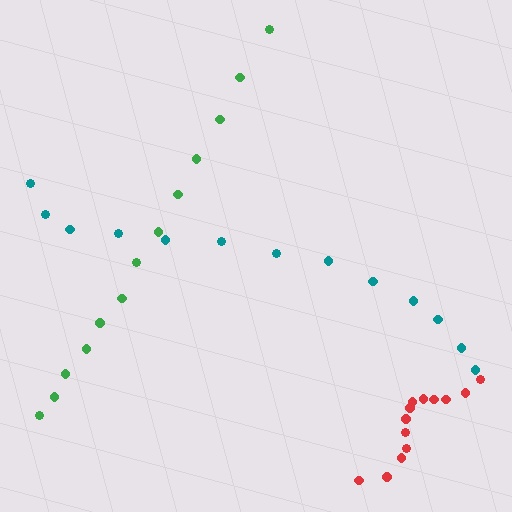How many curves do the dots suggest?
There are 3 distinct paths.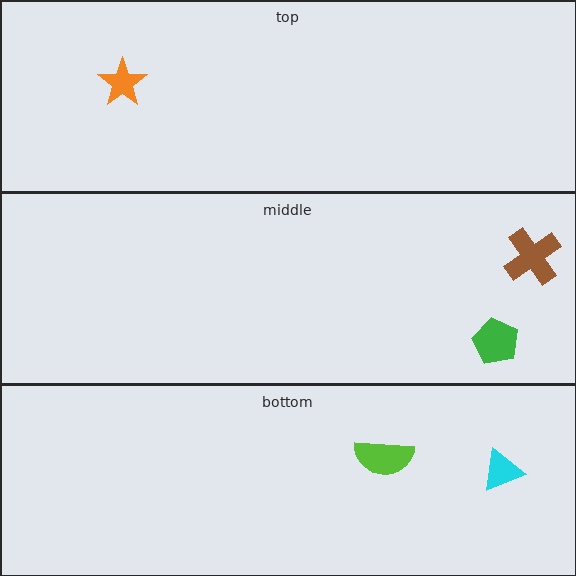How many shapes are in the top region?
1.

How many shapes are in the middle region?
2.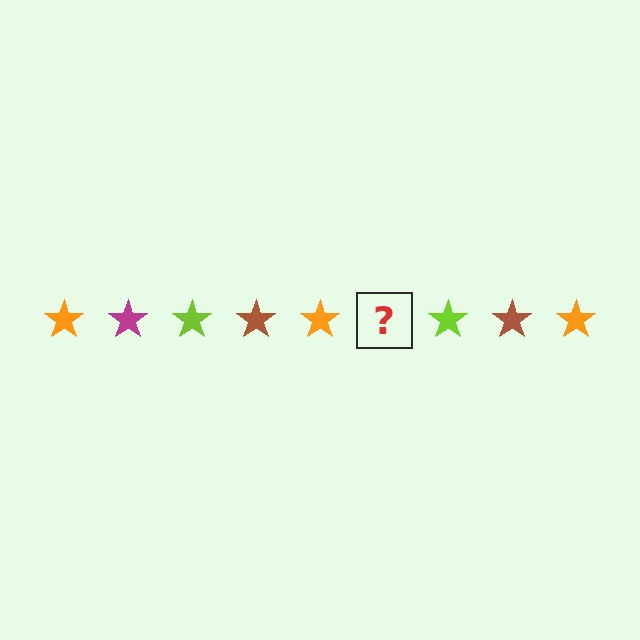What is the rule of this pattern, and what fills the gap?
The rule is that the pattern cycles through orange, magenta, lime, brown stars. The gap should be filled with a magenta star.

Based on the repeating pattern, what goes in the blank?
The blank should be a magenta star.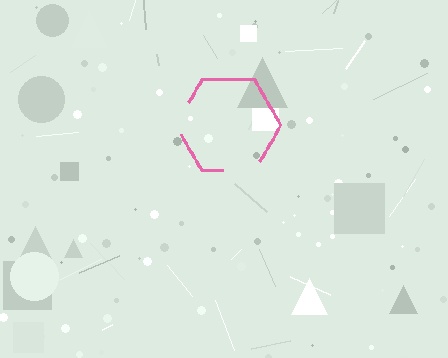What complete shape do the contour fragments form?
The contour fragments form a hexagon.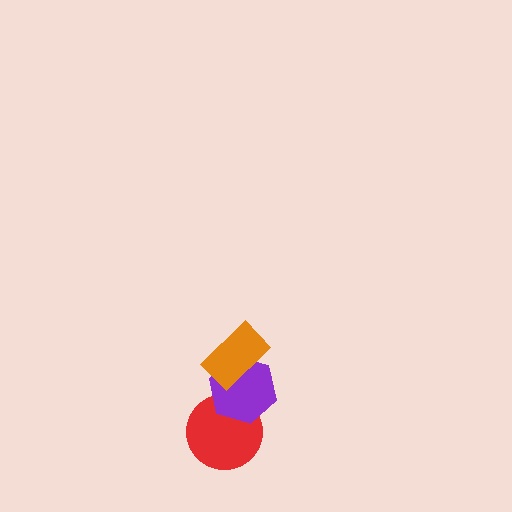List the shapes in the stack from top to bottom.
From top to bottom: the orange rectangle, the purple hexagon, the red circle.